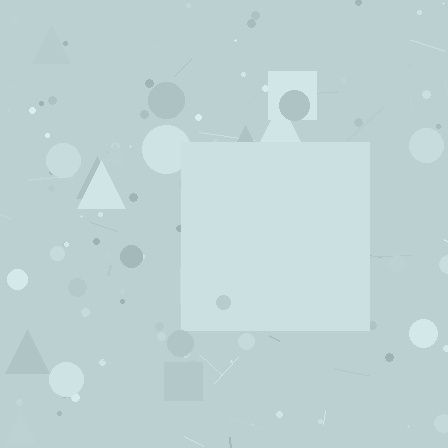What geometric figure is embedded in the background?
A square is embedded in the background.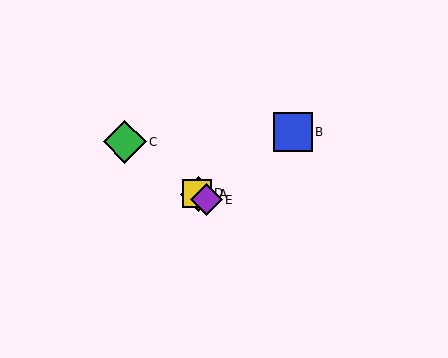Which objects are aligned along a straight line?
Objects A, C, D, E are aligned along a straight line.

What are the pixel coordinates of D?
Object D is at (197, 193).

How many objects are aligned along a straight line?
4 objects (A, C, D, E) are aligned along a straight line.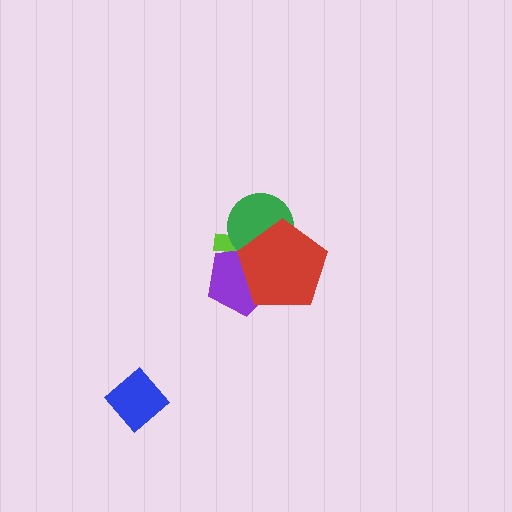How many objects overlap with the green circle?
3 objects overlap with the green circle.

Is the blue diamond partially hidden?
No, no other shape covers it.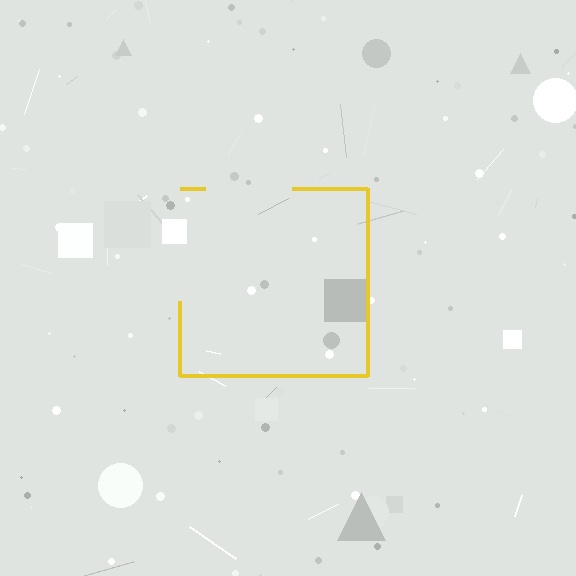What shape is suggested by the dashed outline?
The dashed outline suggests a square.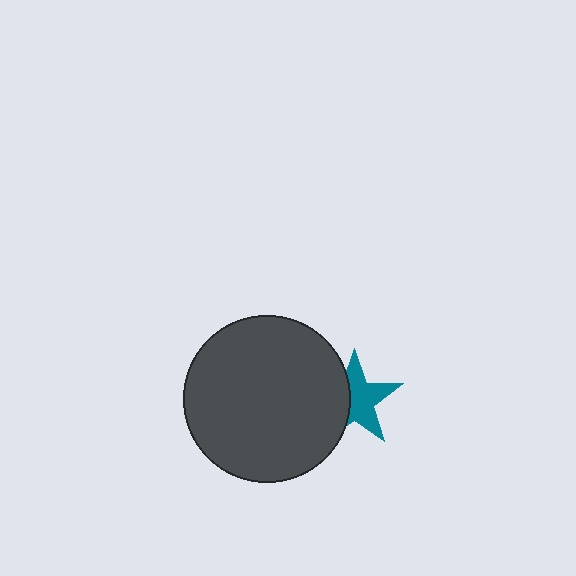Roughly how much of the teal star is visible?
About half of it is visible (roughly 61%).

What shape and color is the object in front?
The object in front is a dark gray circle.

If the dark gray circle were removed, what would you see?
You would see the complete teal star.